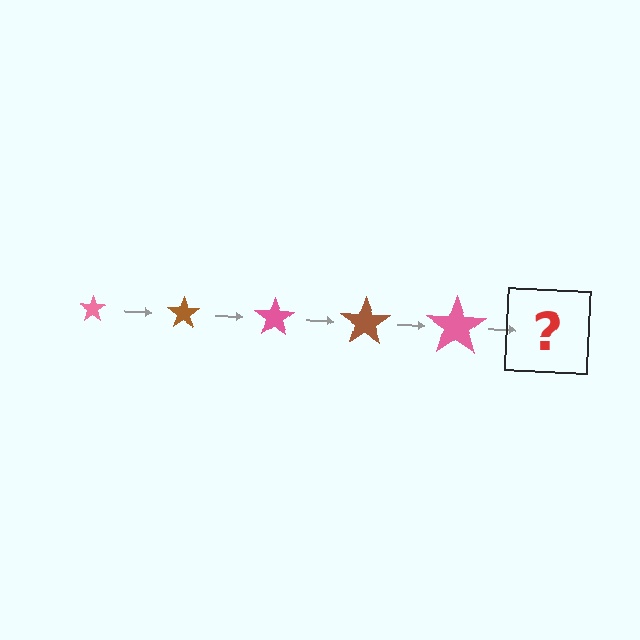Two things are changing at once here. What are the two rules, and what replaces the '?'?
The two rules are that the star grows larger each step and the color cycles through pink and brown. The '?' should be a brown star, larger than the previous one.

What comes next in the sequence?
The next element should be a brown star, larger than the previous one.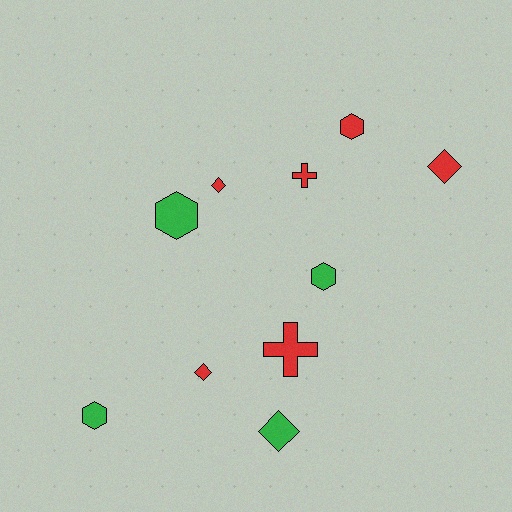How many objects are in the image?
There are 10 objects.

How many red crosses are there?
There are 2 red crosses.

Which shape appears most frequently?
Hexagon, with 4 objects.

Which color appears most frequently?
Red, with 6 objects.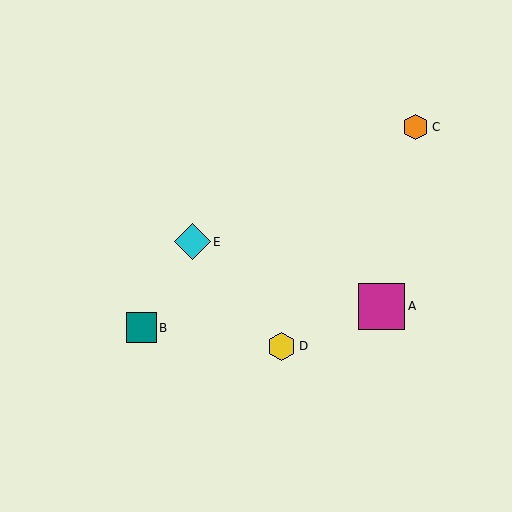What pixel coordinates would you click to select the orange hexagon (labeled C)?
Click at (416, 127) to select the orange hexagon C.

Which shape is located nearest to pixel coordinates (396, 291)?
The magenta square (labeled A) at (382, 306) is nearest to that location.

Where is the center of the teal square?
The center of the teal square is at (141, 328).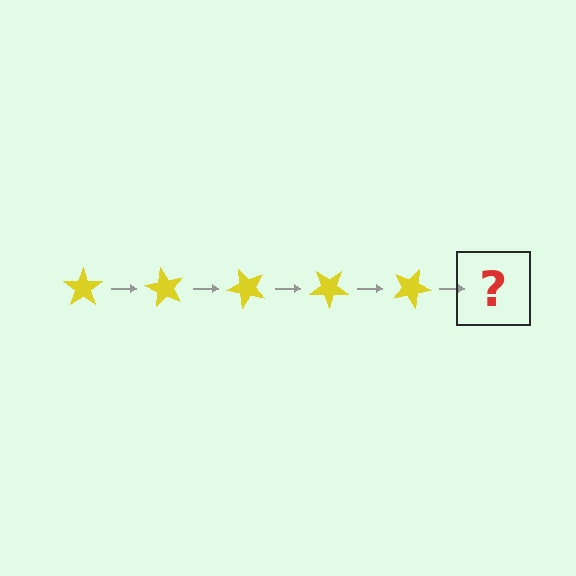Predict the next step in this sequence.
The next step is a yellow star rotated 300 degrees.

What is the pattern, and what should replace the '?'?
The pattern is that the star rotates 60 degrees each step. The '?' should be a yellow star rotated 300 degrees.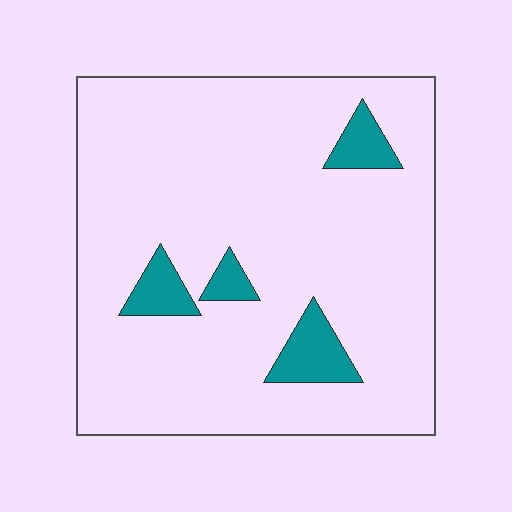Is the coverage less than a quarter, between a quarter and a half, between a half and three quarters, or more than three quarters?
Less than a quarter.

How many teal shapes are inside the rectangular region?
4.